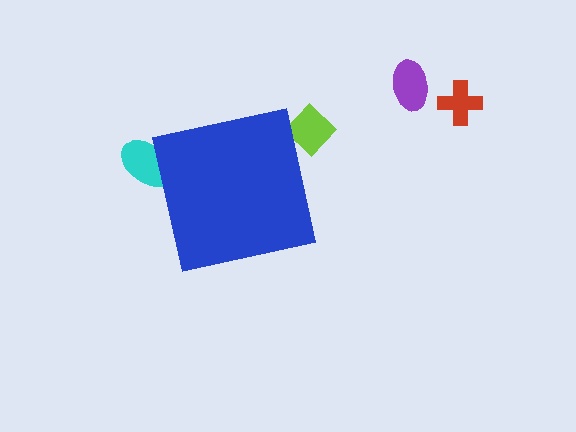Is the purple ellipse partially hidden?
No, the purple ellipse is fully visible.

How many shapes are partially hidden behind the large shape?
2 shapes are partially hidden.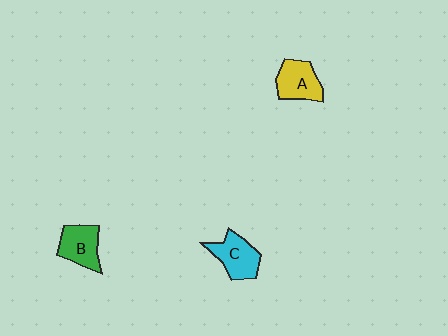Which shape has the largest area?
Shape C (cyan).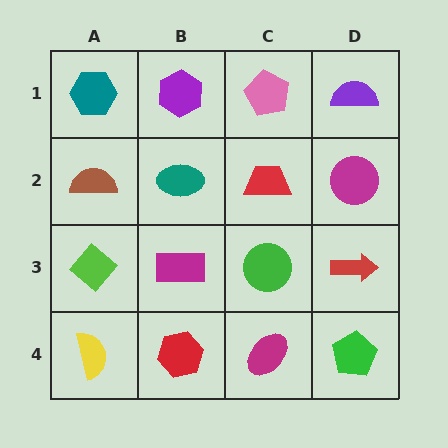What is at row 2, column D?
A magenta circle.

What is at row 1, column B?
A purple hexagon.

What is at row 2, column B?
A teal ellipse.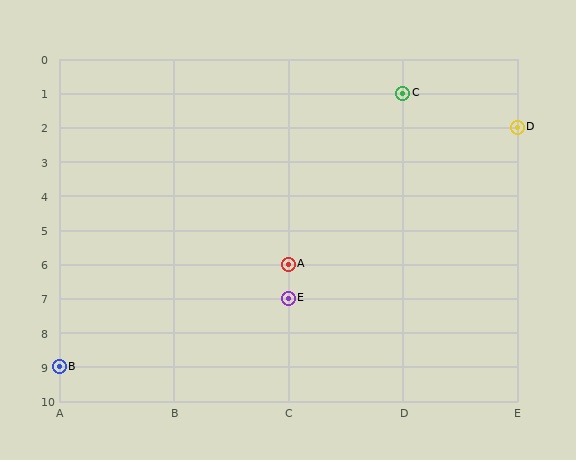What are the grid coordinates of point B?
Point B is at grid coordinates (A, 9).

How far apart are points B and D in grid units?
Points B and D are 4 columns and 7 rows apart (about 8.1 grid units diagonally).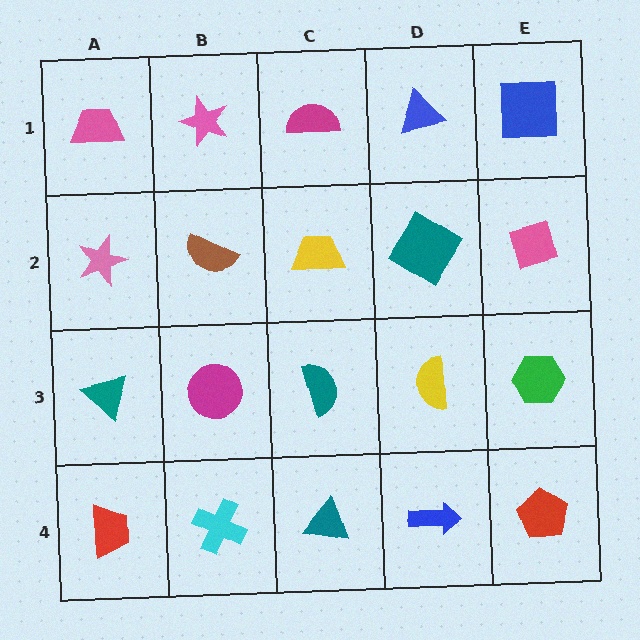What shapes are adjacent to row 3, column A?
A pink star (row 2, column A), a red trapezoid (row 4, column A), a magenta circle (row 3, column B).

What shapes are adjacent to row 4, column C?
A teal semicircle (row 3, column C), a cyan cross (row 4, column B), a blue arrow (row 4, column D).